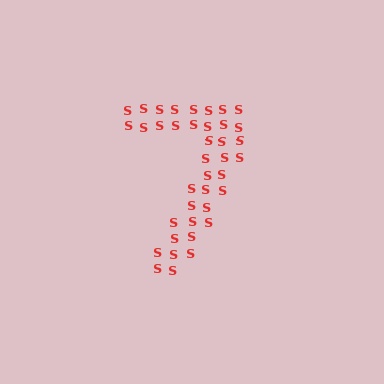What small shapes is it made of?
It is made of small letter S's.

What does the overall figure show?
The overall figure shows the digit 7.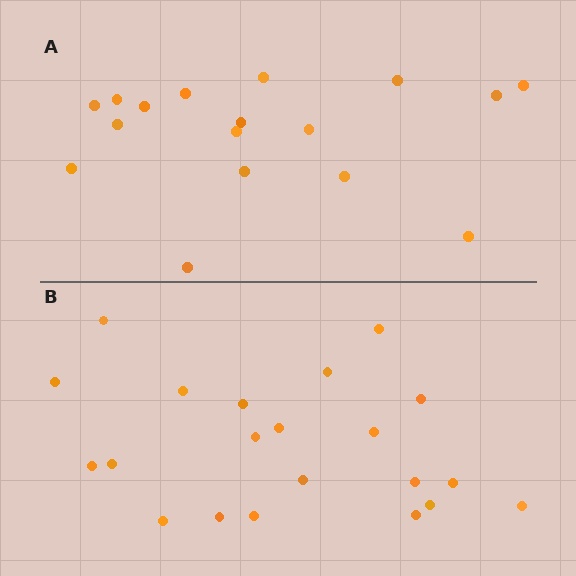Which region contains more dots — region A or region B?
Region B (the bottom region) has more dots.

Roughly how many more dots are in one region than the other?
Region B has about 4 more dots than region A.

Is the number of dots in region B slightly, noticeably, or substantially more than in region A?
Region B has only slightly more — the two regions are fairly close. The ratio is roughly 1.2 to 1.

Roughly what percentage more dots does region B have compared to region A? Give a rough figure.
About 25% more.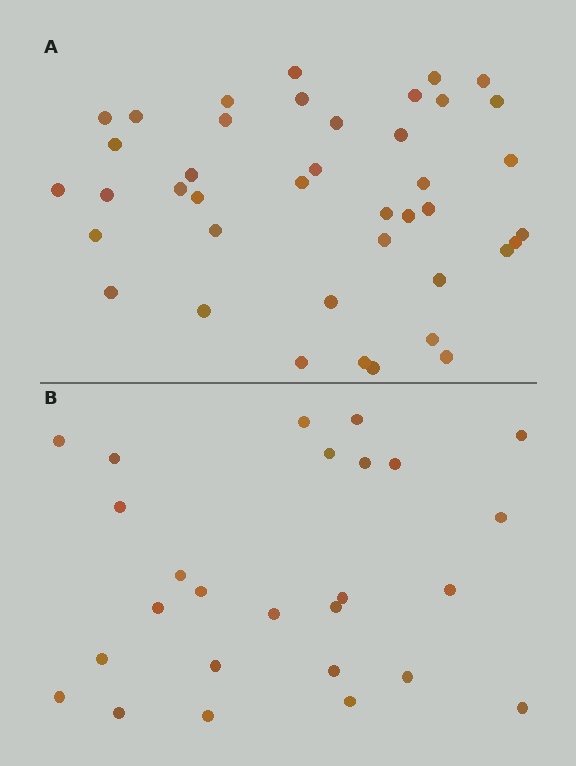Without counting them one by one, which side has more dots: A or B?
Region A (the top region) has more dots.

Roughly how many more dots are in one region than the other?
Region A has approximately 15 more dots than region B.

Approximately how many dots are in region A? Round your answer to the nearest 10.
About 40 dots. (The exact count is 41, which rounds to 40.)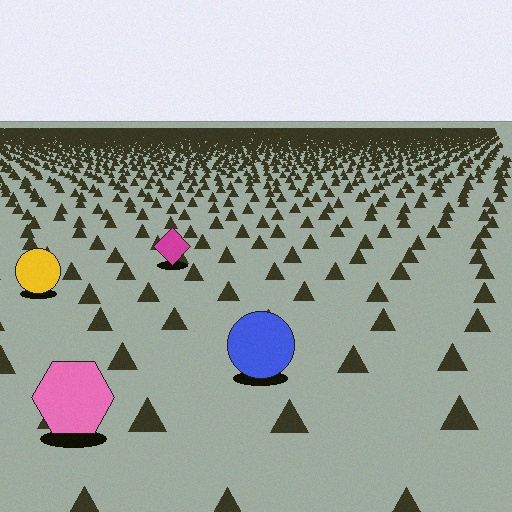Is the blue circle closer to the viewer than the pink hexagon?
No. The pink hexagon is closer — you can tell from the texture gradient: the ground texture is coarser near it.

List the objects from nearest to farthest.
From nearest to farthest: the pink hexagon, the blue circle, the yellow circle, the magenta diamond.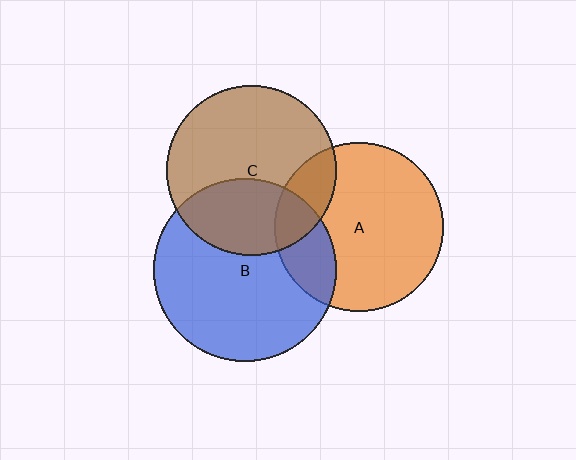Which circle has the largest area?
Circle B (blue).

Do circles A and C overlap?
Yes.